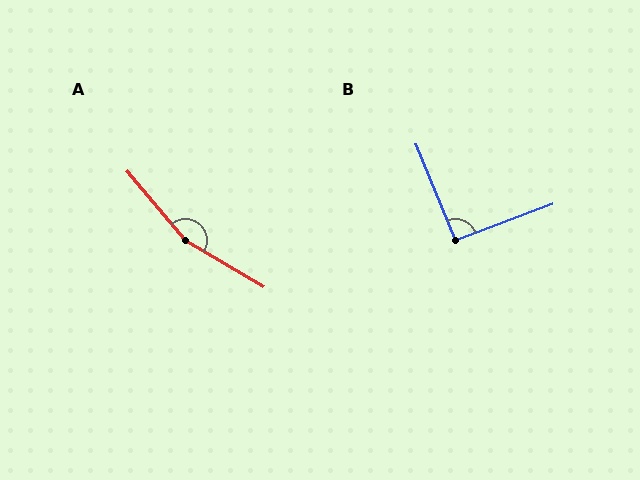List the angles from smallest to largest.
B (92°), A (161°).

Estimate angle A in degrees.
Approximately 161 degrees.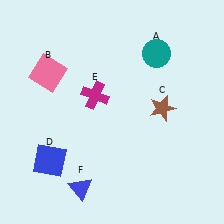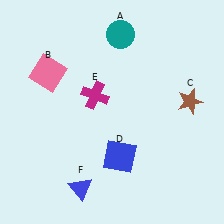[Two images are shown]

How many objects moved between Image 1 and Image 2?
3 objects moved between the two images.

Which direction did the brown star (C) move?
The brown star (C) moved right.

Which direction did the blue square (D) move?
The blue square (D) moved right.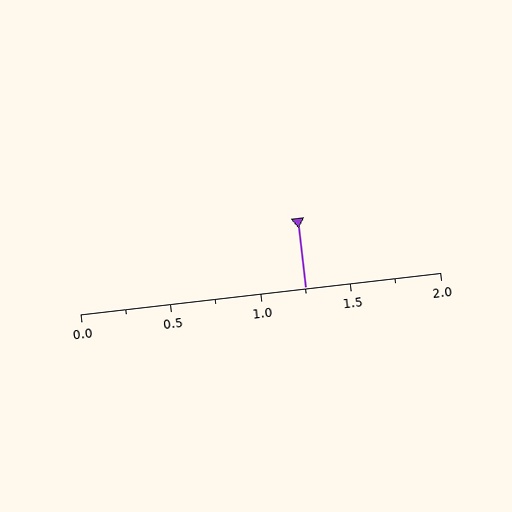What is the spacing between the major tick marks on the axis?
The major ticks are spaced 0.5 apart.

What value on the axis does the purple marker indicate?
The marker indicates approximately 1.25.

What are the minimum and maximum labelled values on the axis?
The axis runs from 0.0 to 2.0.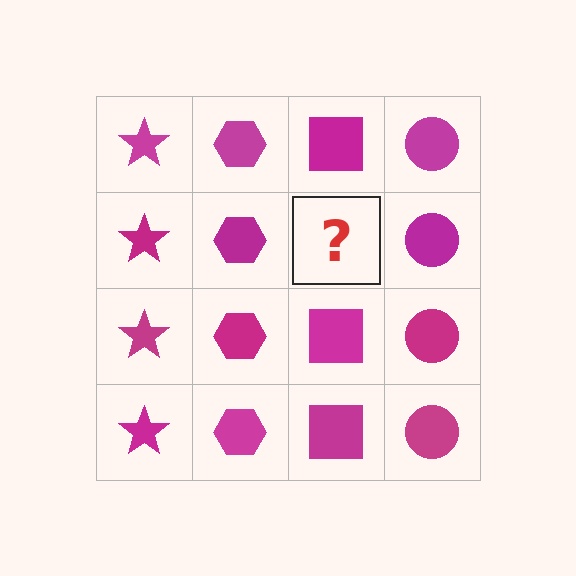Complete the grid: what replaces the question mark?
The question mark should be replaced with a magenta square.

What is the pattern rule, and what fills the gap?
The rule is that each column has a consistent shape. The gap should be filled with a magenta square.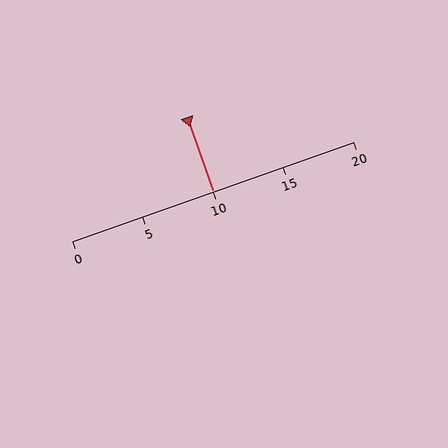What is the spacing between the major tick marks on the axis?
The major ticks are spaced 5 apart.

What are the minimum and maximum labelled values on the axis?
The axis runs from 0 to 20.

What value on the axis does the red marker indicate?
The marker indicates approximately 10.